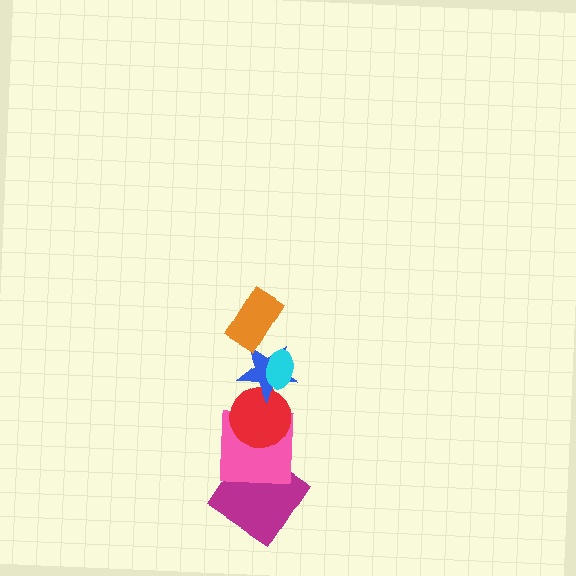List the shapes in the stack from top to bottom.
From top to bottom: the cyan ellipse, the orange rectangle, the blue star, the red circle, the pink square, the magenta diamond.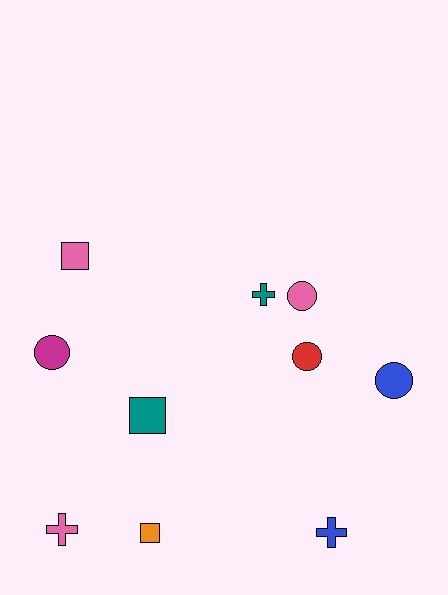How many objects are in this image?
There are 10 objects.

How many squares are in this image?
There are 3 squares.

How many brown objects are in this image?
There are no brown objects.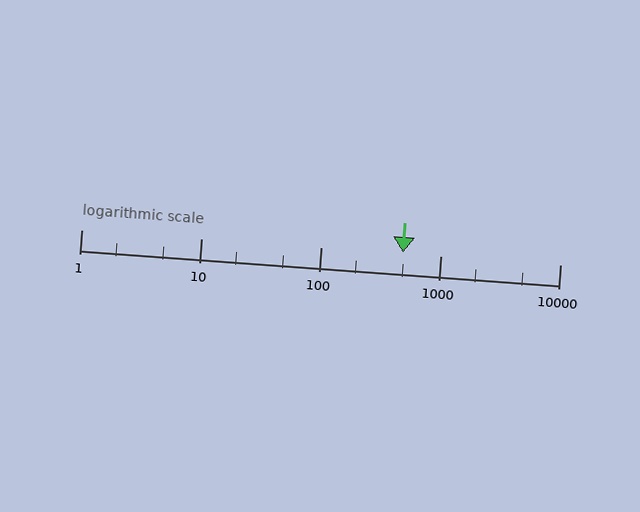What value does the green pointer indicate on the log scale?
The pointer indicates approximately 490.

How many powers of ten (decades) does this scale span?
The scale spans 4 decades, from 1 to 10000.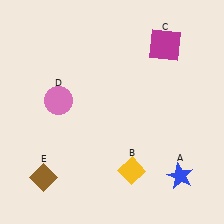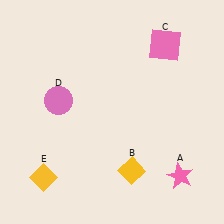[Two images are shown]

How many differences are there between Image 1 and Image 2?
There are 3 differences between the two images.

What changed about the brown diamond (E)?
In Image 1, E is brown. In Image 2, it changed to yellow.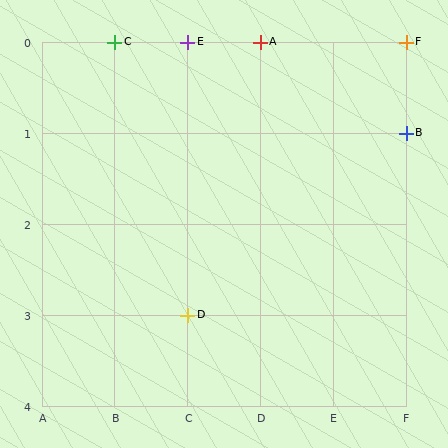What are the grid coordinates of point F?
Point F is at grid coordinates (F, 0).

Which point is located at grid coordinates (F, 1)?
Point B is at (F, 1).